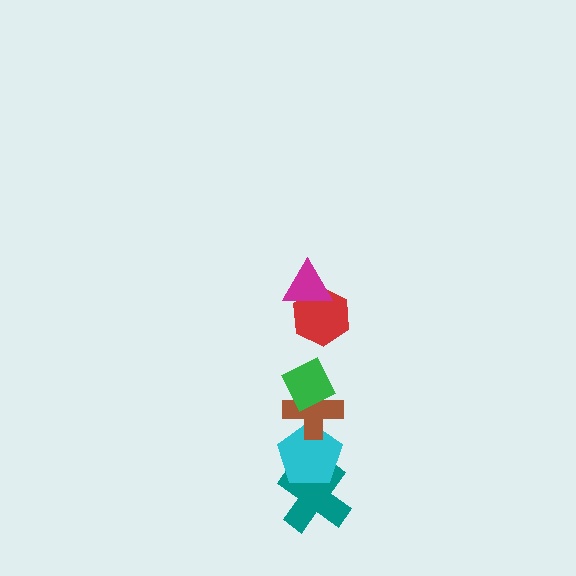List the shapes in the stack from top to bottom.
From top to bottom: the magenta triangle, the red hexagon, the green diamond, the brown cross, the cyan pentagon, the teal cross.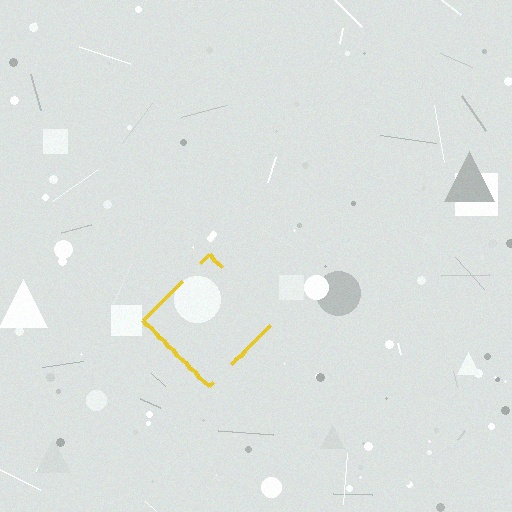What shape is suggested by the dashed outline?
The dashed outline suggests a diamond.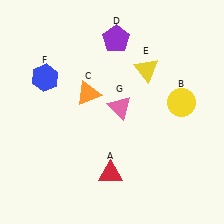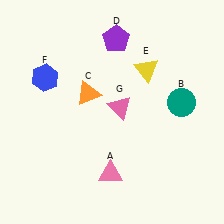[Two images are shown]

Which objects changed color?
A changed from red to pink. B changed from yellow to teal.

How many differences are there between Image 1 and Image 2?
There are 2 differences between the two images.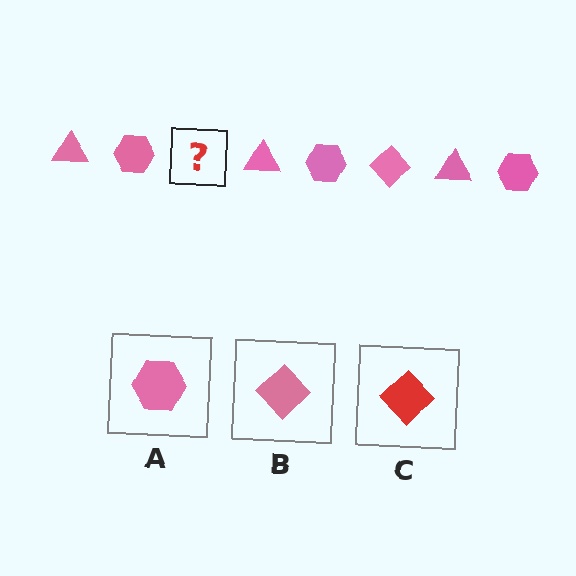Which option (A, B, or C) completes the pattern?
B.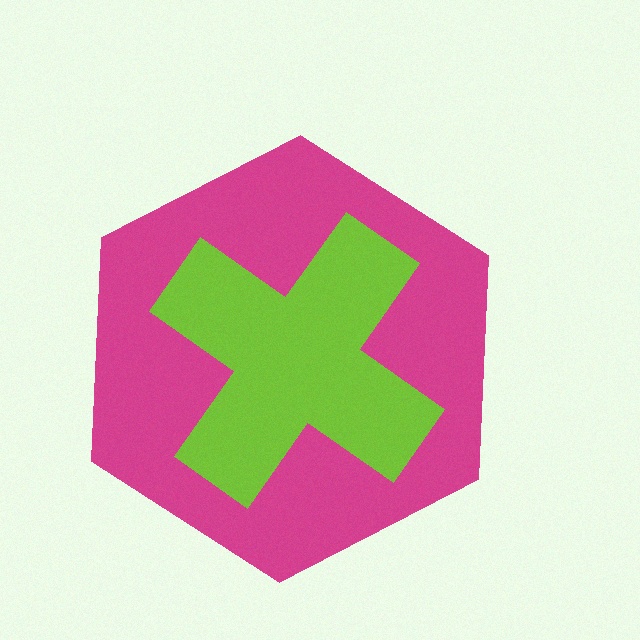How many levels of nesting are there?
2.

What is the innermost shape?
The lime cross.